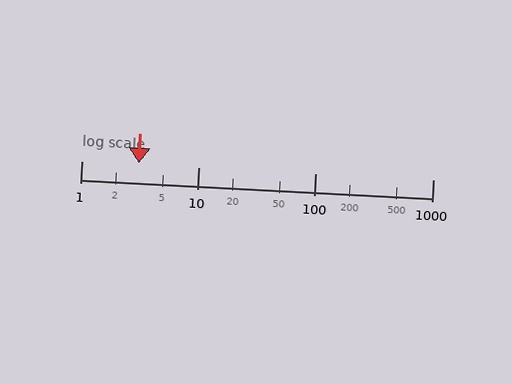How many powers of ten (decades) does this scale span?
The scale spans 3 decades, from 1 to 1000.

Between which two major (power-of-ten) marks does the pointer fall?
The pointer is between 1 and 10.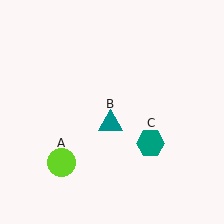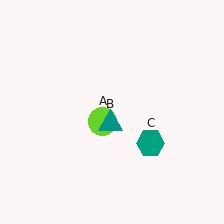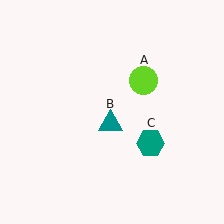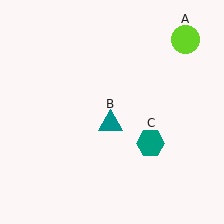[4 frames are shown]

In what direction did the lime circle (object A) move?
The lime circle (object A) moved up and to the right.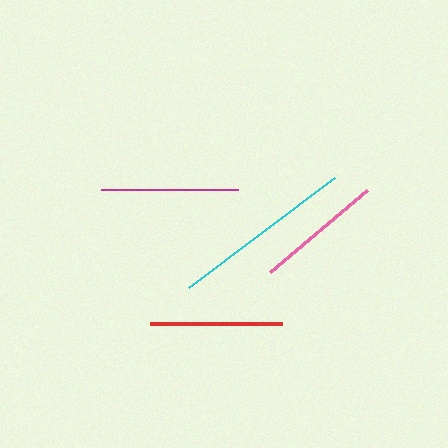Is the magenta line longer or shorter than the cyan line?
The cyan line is longer than the magenta line.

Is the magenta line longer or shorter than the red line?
The magenta line is longer than the red line.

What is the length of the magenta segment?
The magenta segment is approximately 136 pixels long.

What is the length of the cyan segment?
The cyan segment is approximately 183 pixels long.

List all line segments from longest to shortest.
From longest to shortest: cyan, magenta, red, pink.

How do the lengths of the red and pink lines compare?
The red and pink lines are approximately the same length.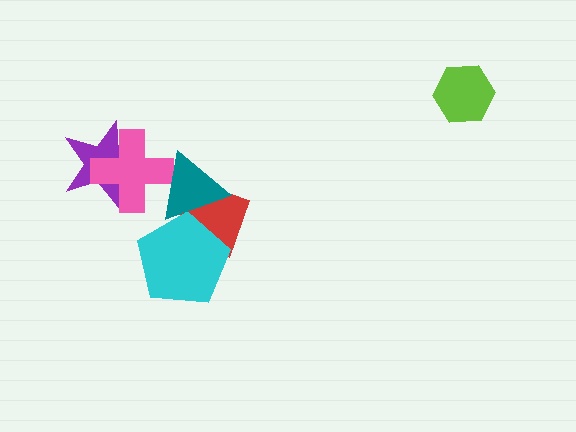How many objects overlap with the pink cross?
2 objects overlap with the pink cross.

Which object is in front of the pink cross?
The teal triangle is in front of the pink cross.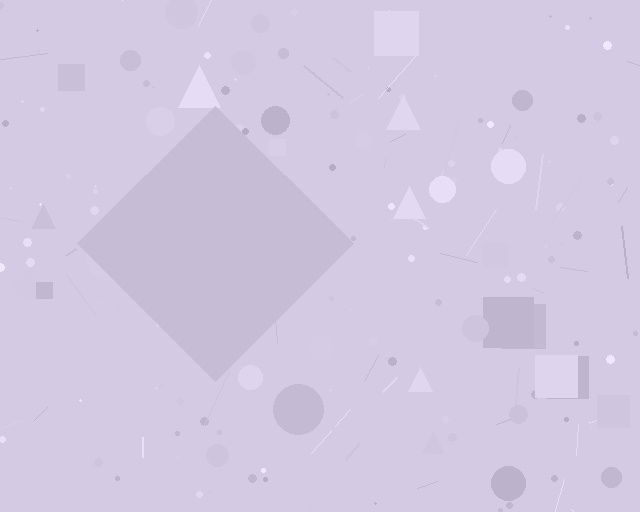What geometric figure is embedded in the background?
A diamond is embedded in the background.